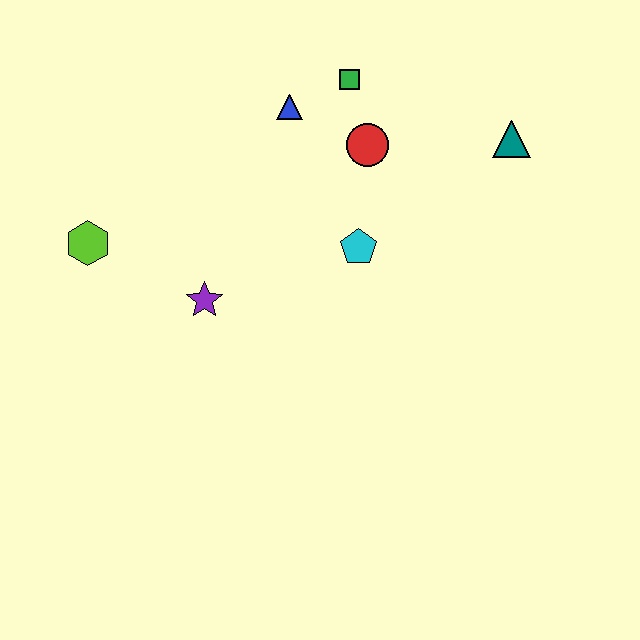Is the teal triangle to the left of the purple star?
No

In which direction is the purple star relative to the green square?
The purple star is below the green square.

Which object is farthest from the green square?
The lime hexagon is farthest from the green square.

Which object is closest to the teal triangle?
The red circle is closest to the teal triangle.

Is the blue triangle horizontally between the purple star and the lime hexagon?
No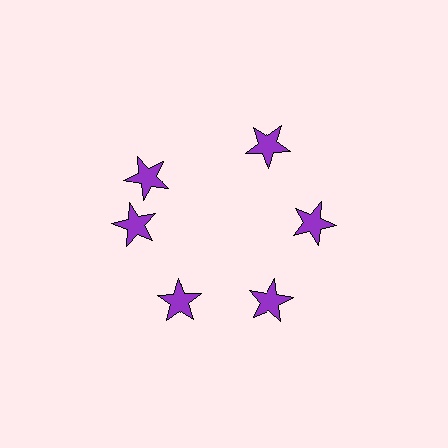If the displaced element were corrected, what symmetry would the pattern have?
It would have 6-fold rotational symmetry — the pattern would map onto itself every 60 degrees.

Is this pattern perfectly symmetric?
No. The 6 purple stars are arranged in a ring, but one element near the 11 o'clock position is rotated out of alignment along the ring, breaking the 6-fold rotational symmetry.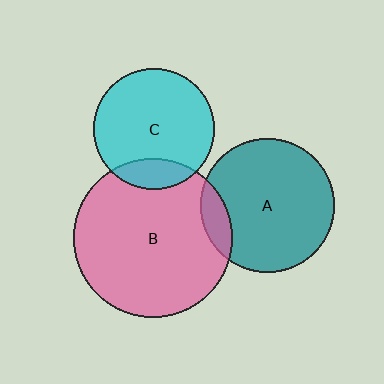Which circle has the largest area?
Circle B (pink).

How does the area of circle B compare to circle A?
Approximately 1.4 times.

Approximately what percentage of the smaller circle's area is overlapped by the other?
Approximately 15%.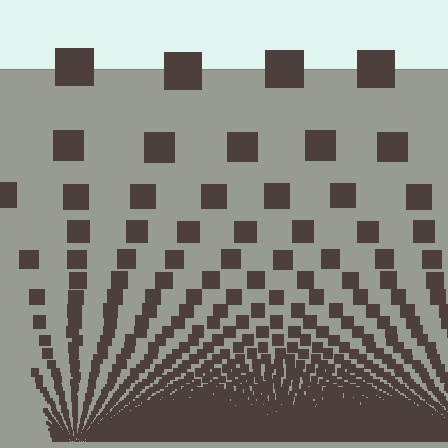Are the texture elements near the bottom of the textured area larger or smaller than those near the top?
Smaller. The gradient is inverted — elements near the bottom are smaller and denser.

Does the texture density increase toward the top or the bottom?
Density increases toward the bottom.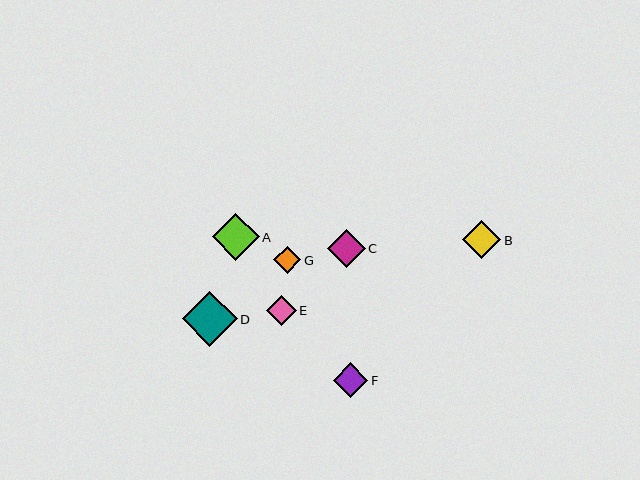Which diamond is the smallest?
Diamond G is the smallest with a size of approximately 27 pixels.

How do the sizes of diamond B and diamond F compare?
Diamond B and diamond F are approximately the same size.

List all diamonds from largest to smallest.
From largest to smallest: D, A, C, B, F, E, G.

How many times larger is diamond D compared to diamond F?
Diamond D is approximately 1.6 times the size of diamond F.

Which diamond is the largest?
Diamond D is the largest with a size of approximately 55 pixels.